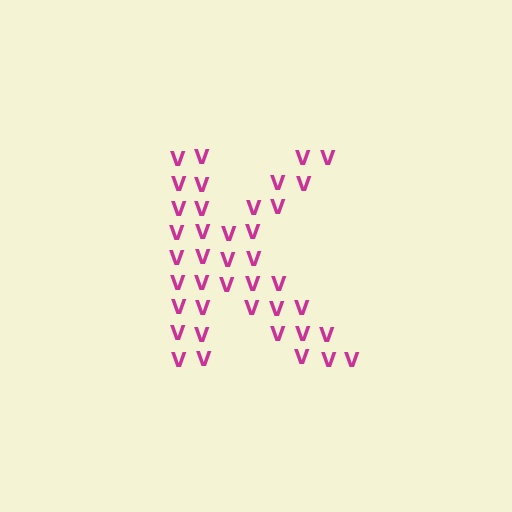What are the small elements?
The small elements are letter V's.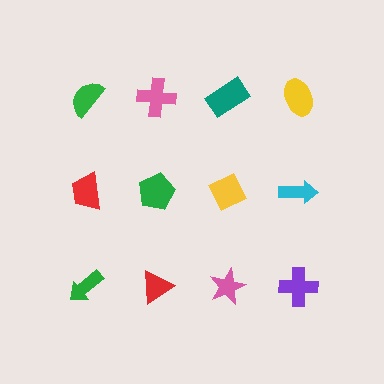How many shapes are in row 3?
4 shapes.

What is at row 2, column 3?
A yellow diamond.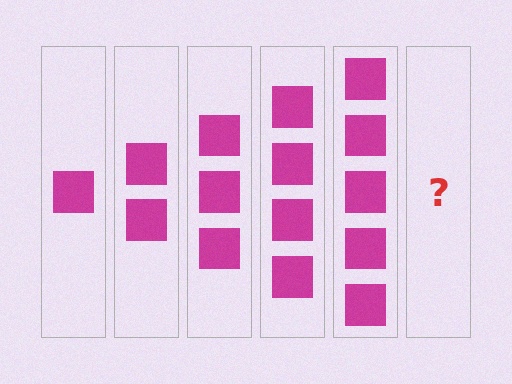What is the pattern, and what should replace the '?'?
The pattern is that each step adds one more square. The '?' should be 6 squares.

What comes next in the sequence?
The next element should be 6 squares.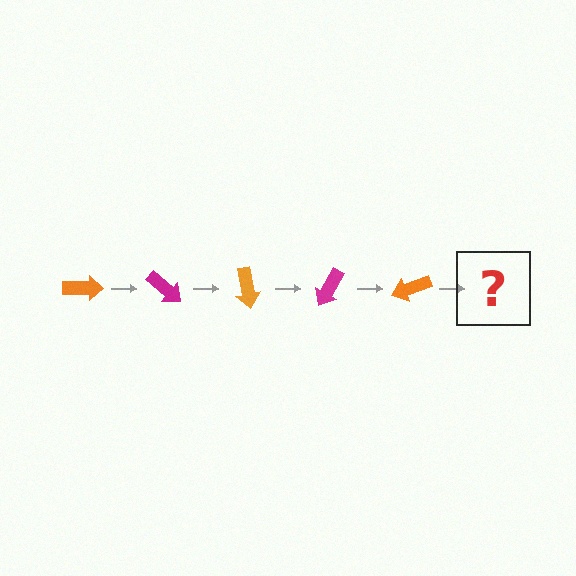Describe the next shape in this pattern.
It should be a magenta arrow, rotated 200 degrees from the start.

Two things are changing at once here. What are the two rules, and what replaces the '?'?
The two rules are that it rotates 40 degrees each step and the color cycles through orange and magenta. The '?' should be a magenta arrow, rotated 200 degrees from the start.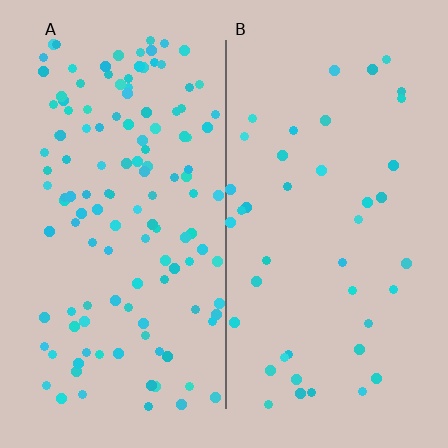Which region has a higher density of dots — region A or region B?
A (the left).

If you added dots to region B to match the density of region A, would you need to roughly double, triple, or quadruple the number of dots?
Approximately triple.